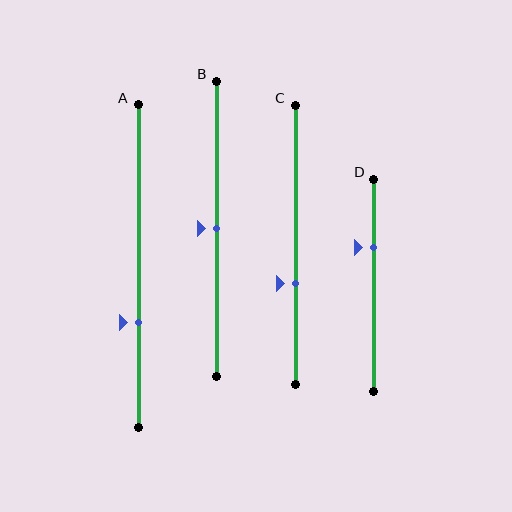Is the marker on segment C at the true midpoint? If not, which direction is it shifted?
No, the marker on segment C is shifted downward by about 14% of the segment length.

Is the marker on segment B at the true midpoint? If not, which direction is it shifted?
Yes, the marker on segment B is at the true midpoint.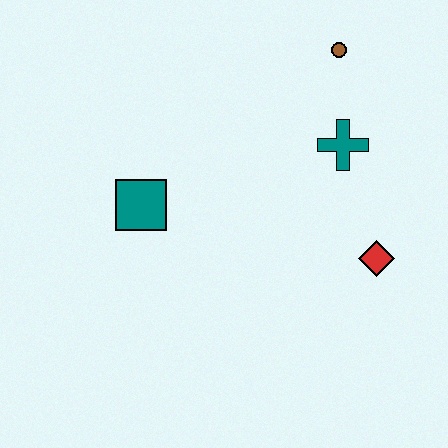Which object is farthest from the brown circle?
The teal square is farthest from the brown circle.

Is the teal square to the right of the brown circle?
No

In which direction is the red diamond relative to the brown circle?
The red diamond is below the brown circle.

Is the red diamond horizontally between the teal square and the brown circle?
No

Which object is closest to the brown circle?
The teal cross is closest to the brown circle.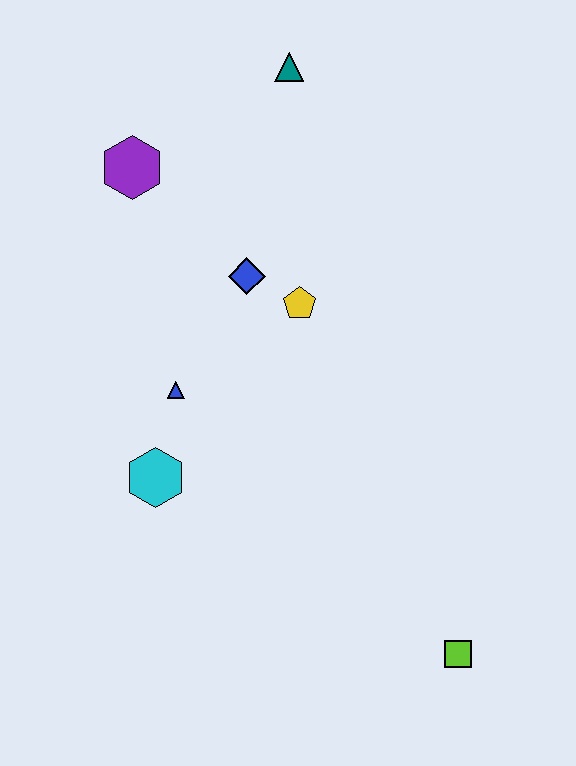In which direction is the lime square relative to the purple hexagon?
The lime square is below the purple hexagon.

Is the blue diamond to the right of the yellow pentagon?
No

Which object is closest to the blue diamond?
The yellow pentagon is closest to the blue diamond.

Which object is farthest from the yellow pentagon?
The lime square is farthest from the yellow pentagon.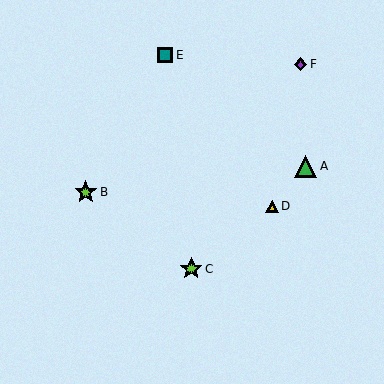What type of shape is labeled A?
Shape A is a green triangle.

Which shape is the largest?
The lime star (labeled B) is the largest.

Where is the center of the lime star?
The center of the lime star is at (191, 269).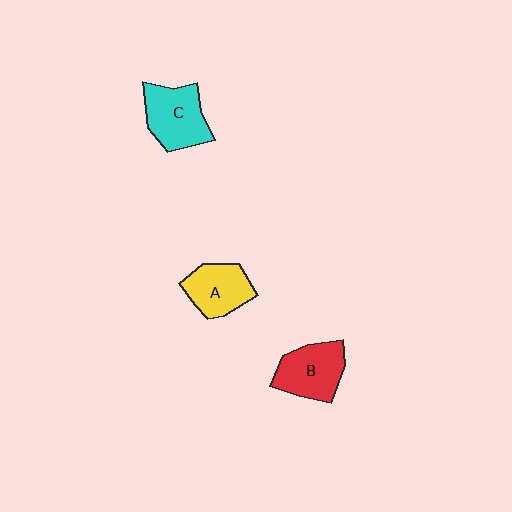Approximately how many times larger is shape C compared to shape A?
Approximately 1.2 times.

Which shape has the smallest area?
Shape A (yellow).